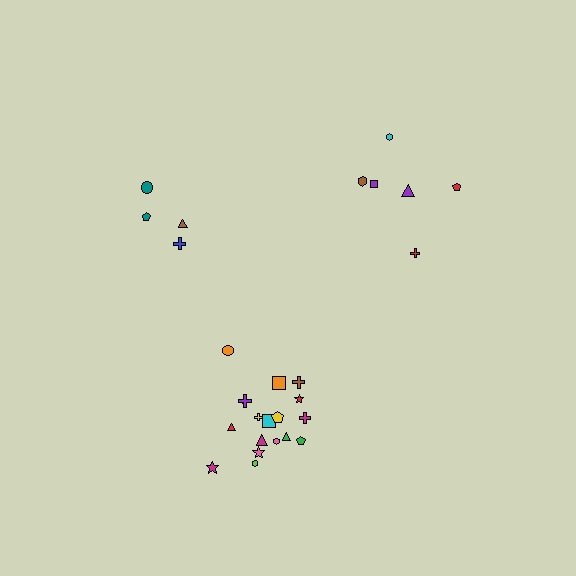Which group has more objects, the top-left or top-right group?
The top-right group.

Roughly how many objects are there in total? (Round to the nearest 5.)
Roughly 30 objects in total.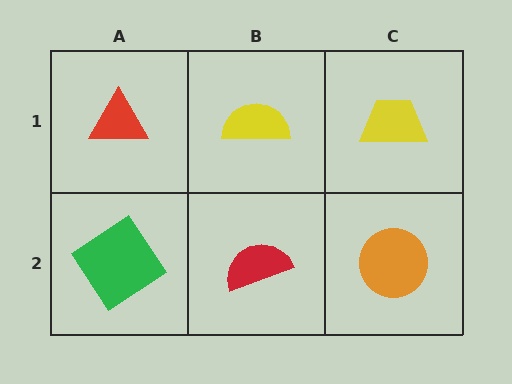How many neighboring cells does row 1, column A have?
2.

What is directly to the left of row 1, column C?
A yellow semicircle.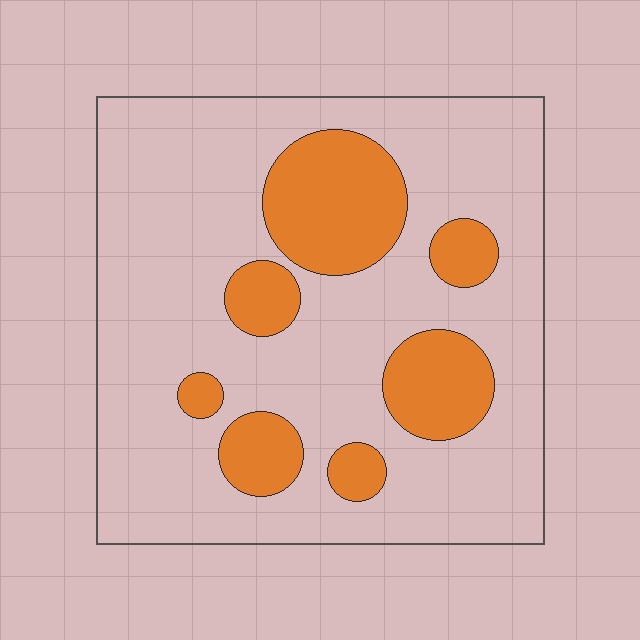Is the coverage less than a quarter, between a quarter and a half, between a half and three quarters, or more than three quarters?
Less than a quarter.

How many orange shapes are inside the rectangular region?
7.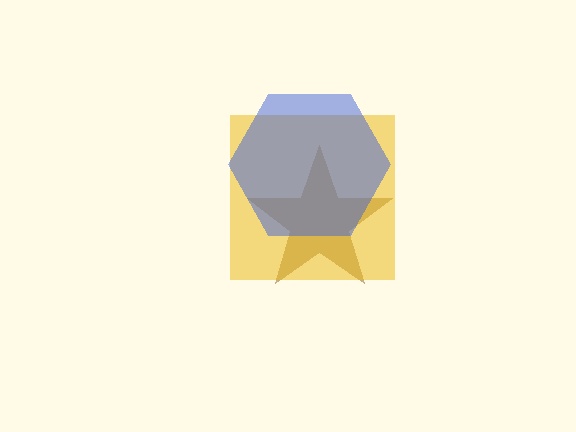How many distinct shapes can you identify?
There are 3 distinct shapes: a brown star, a yellow square, a blue hexagon.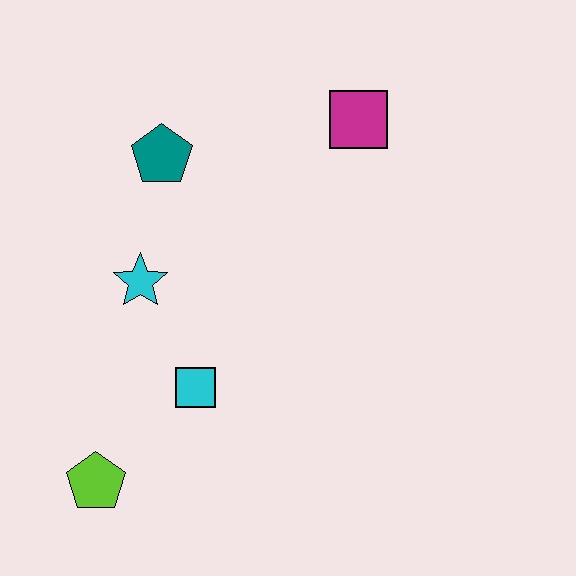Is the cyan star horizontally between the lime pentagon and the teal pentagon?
Yes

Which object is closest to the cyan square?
The cyan star is closest to the cyan square.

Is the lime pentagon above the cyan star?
No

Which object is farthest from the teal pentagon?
The lime pentagon is farthest from the teal pentagon.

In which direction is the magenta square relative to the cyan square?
The magenta square is above the cyan square.